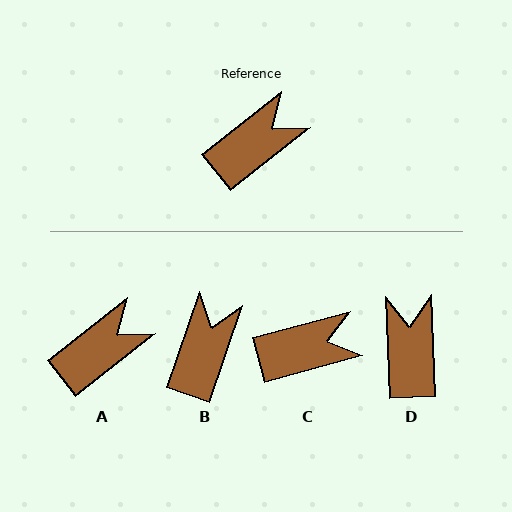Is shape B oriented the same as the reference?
No, it is off by about 33 degrees.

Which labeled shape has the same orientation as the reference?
A.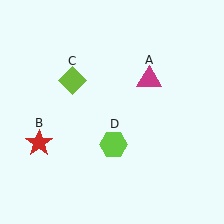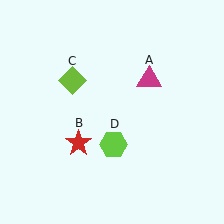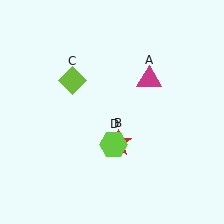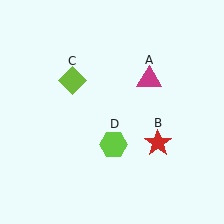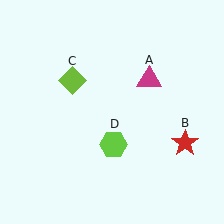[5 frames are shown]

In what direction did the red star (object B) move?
The red star (object B) moved right.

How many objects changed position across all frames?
1 object changed position: red star (object B).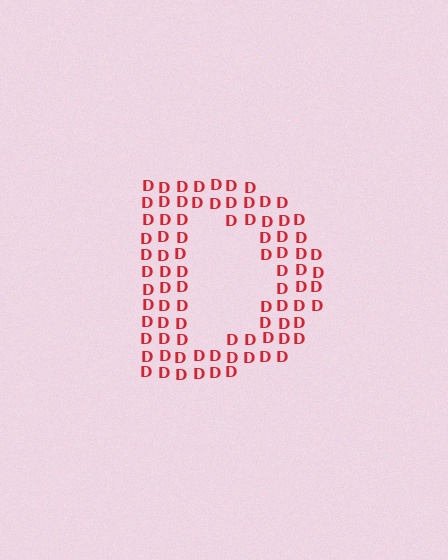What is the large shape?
The large shape is the letter D.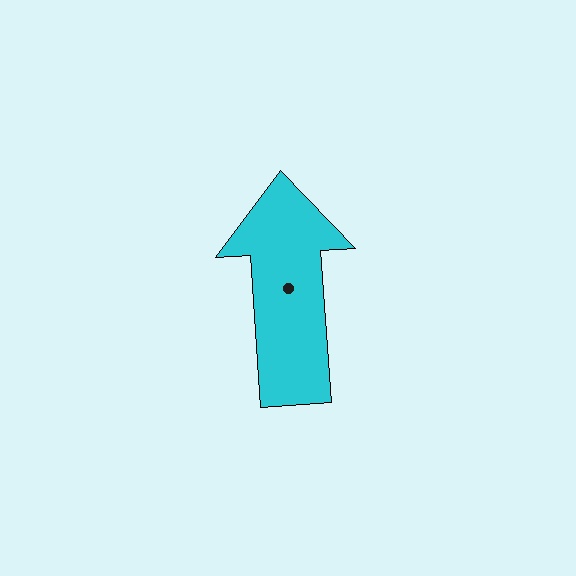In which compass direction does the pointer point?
North.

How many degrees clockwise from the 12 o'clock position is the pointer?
Approximately 356 degrees.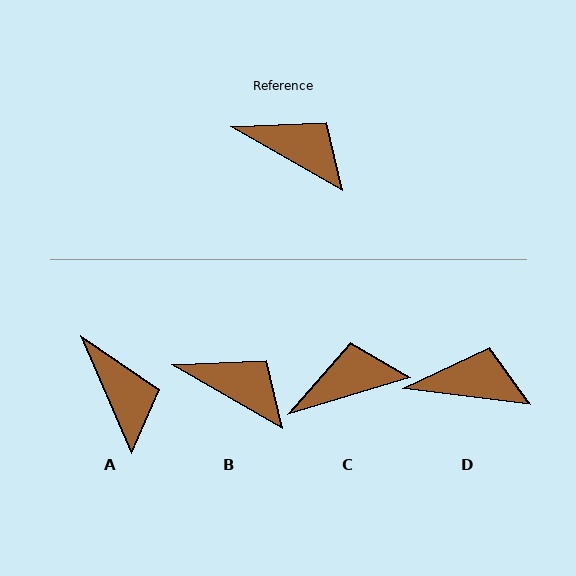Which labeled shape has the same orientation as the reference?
B.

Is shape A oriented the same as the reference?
No, it is off by about 37 degrees.